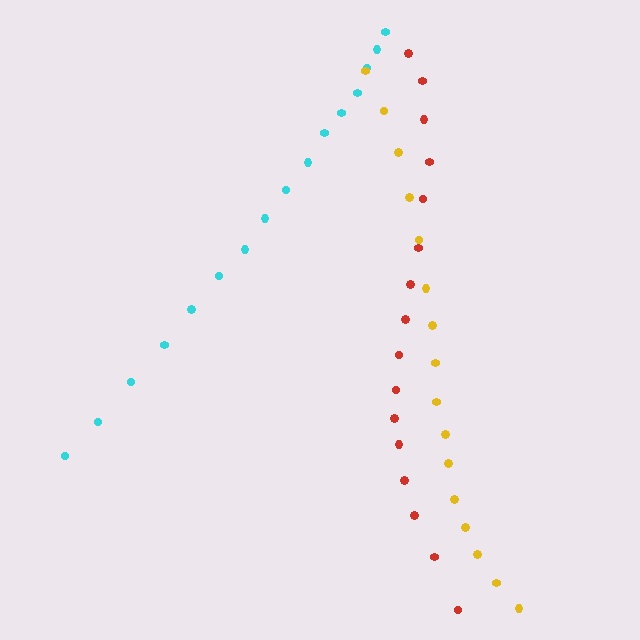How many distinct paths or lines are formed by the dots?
There are 3 distinct paths.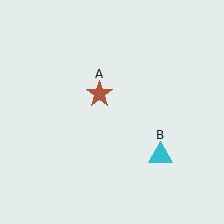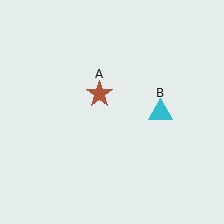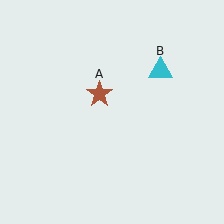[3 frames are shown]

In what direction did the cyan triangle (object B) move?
The cyan triangle (object B) moved up.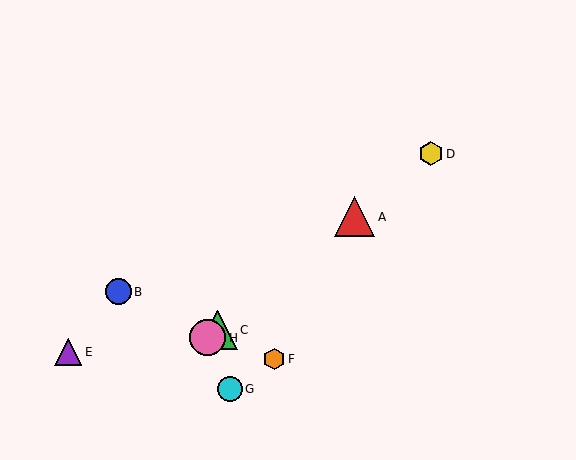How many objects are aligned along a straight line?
4 objects (A, C, D, H) are aligned along a straight line.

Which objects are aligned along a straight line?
Objects A, C, D, H are aligned along a straight line.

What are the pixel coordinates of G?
Object G is at (230, 389).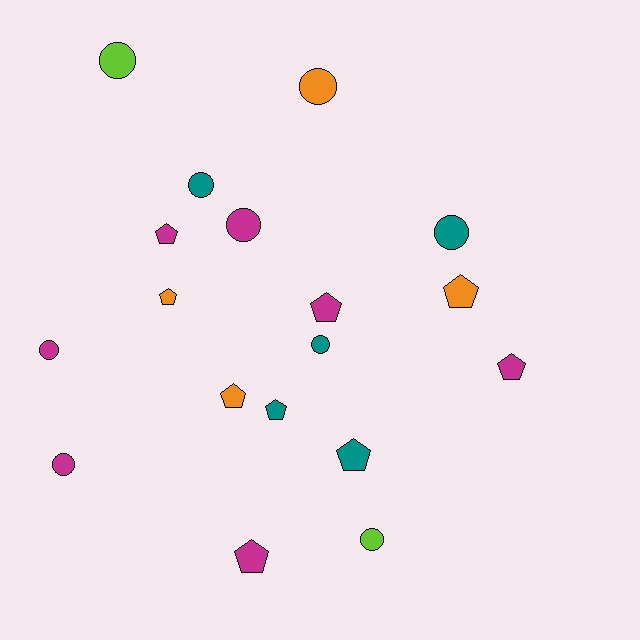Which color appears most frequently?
Magenta, with 7 objects.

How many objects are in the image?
There are 18 objects.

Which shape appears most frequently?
Circle, with 9 objects.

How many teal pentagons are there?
There are 2 teal pentagons.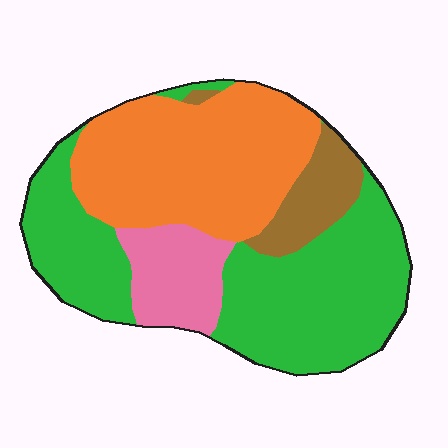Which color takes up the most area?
Green, at roughly 45%.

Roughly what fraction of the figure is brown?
Brown covers around 10% of the figure.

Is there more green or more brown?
Green.